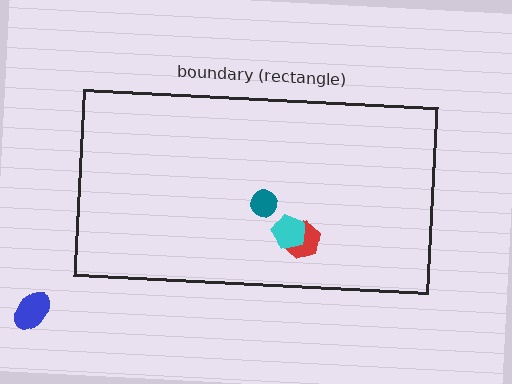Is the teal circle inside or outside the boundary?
Inside.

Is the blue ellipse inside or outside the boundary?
Outside.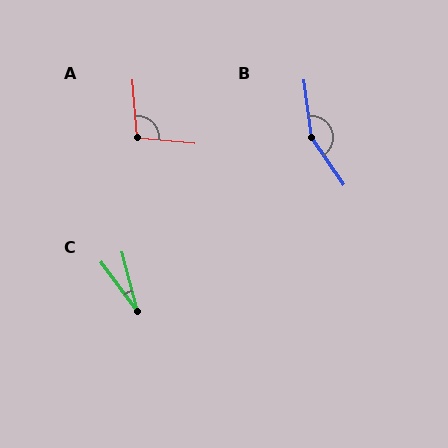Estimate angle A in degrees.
Approximately 100 degrees.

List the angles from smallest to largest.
C (22°), A (100°), B (153°).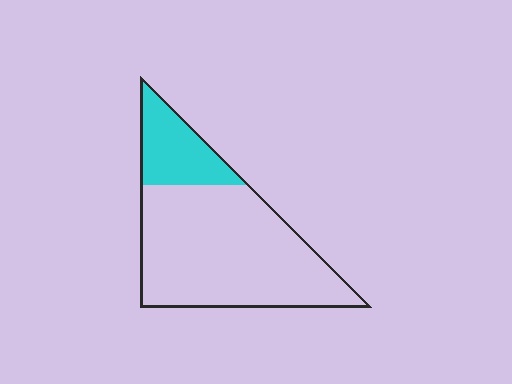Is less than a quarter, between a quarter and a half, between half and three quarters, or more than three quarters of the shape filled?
Less than a quarter.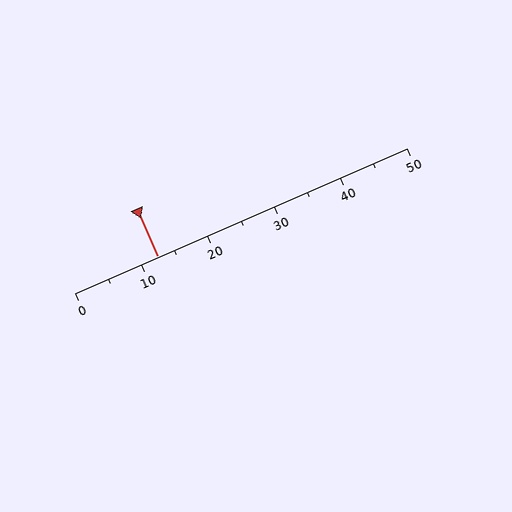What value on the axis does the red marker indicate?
The marker indicates approximately 12.5.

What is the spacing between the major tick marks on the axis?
The major ticks are spaced 10 apart.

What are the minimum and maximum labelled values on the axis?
The axis runs from 0 to 50.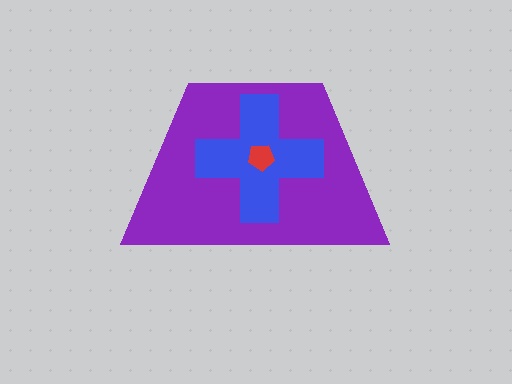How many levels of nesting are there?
3.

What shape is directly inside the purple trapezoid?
The blue cross.